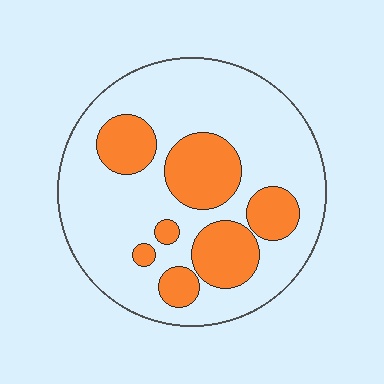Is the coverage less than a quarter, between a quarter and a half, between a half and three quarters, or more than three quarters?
Between a quarter and a half.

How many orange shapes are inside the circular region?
7.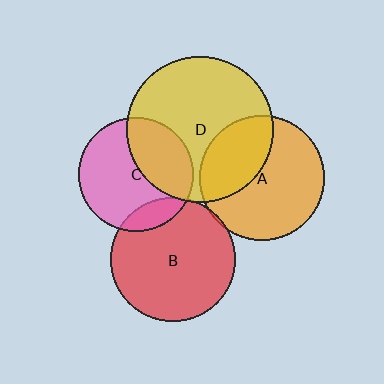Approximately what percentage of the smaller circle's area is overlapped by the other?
Approximately 5%.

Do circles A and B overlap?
Yes.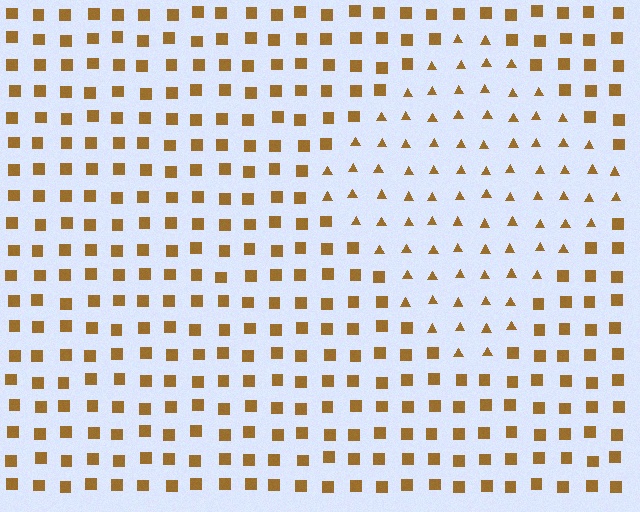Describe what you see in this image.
The image is filled with small brown elements arranged in a uniform grid. A diamond-shaped region contains triangles, while the surrounding area contains squares. The boundary is defined purely by the change in element shape.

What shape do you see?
I see a diamond.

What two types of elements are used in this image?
The image uses triangles inside the diamond region and squares outside it.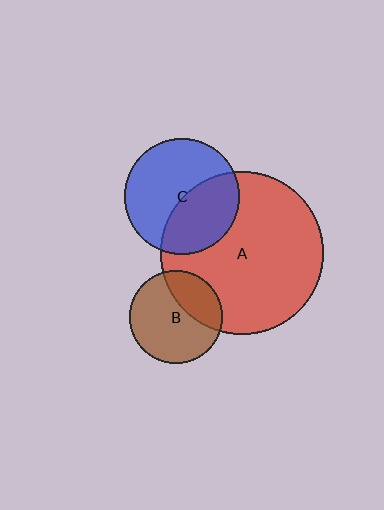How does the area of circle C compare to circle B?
Approximately 1.5 times.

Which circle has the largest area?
Circle A (red).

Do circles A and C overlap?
Yes.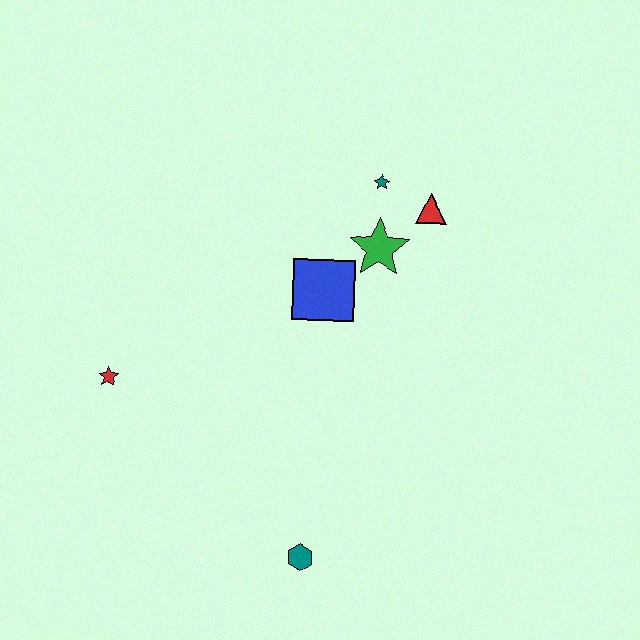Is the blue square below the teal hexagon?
No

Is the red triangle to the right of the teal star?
Yes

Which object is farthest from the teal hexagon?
The teal star is farthest from the teal hexagon.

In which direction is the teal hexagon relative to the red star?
The teal hexagon is to the right of the red star.